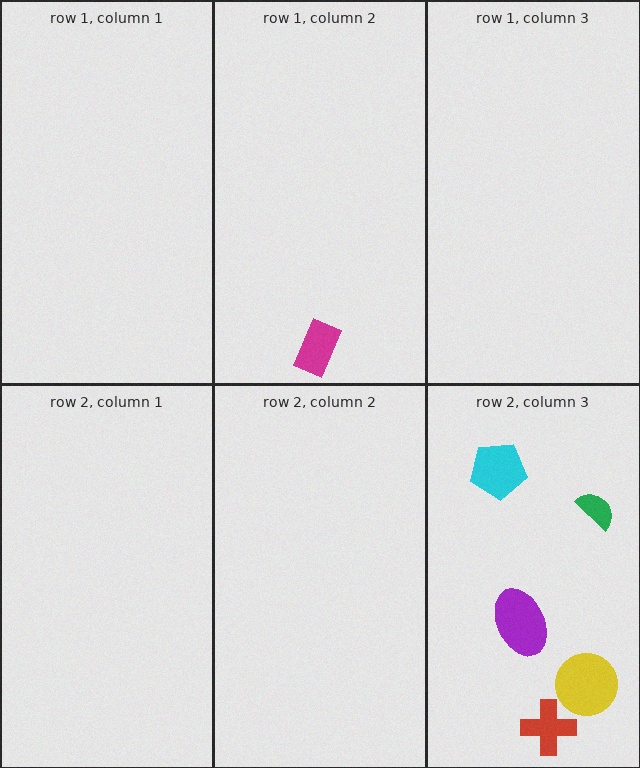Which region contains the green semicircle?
The row 2, column 3 region.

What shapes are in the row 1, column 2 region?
The magenta rectangle.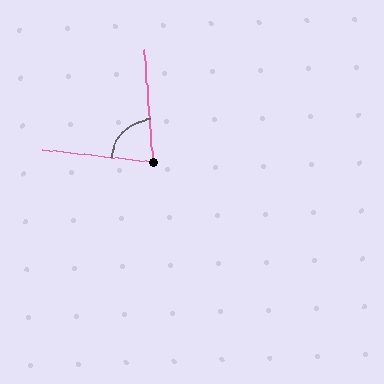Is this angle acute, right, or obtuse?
It is acute.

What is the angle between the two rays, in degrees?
Approximately 79 degrees.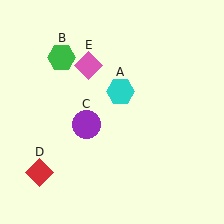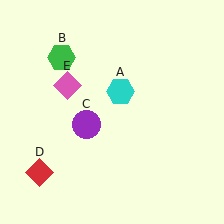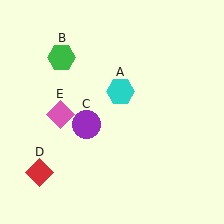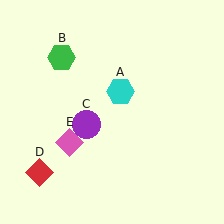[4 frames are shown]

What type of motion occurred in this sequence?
The pink diamond (object E) rotated counterclockwise around the center of the scene.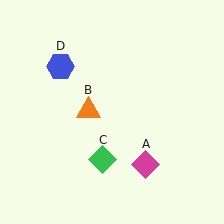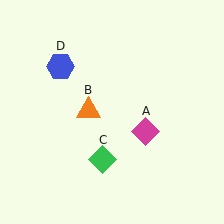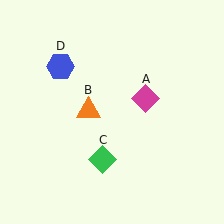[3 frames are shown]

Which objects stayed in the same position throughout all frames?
Orange triangle (object B) and green diamond (object C) and blue hexagon (object D) remained stationary.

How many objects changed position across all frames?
1 object changed position: magenta diamond (object A).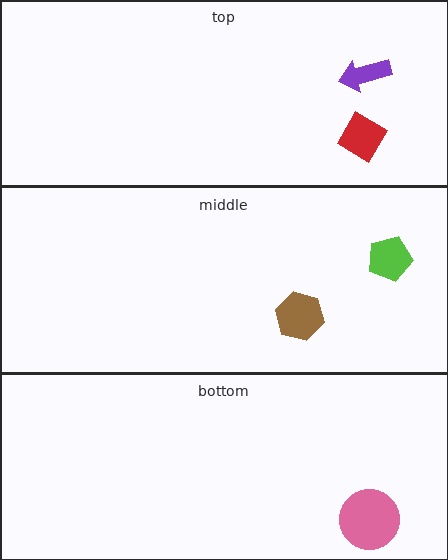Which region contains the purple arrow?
The top region.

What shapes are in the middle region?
The lime pentagon, the brown hexagon.